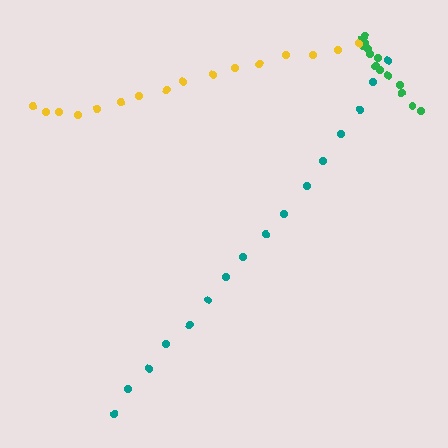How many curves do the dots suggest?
There are 3 distinct paths.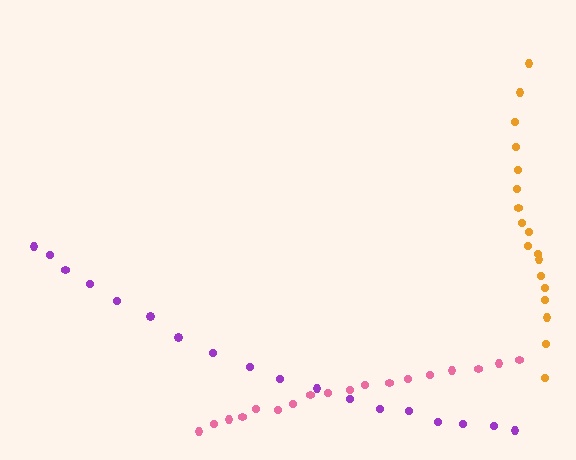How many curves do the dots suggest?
There are 3 distinct paths.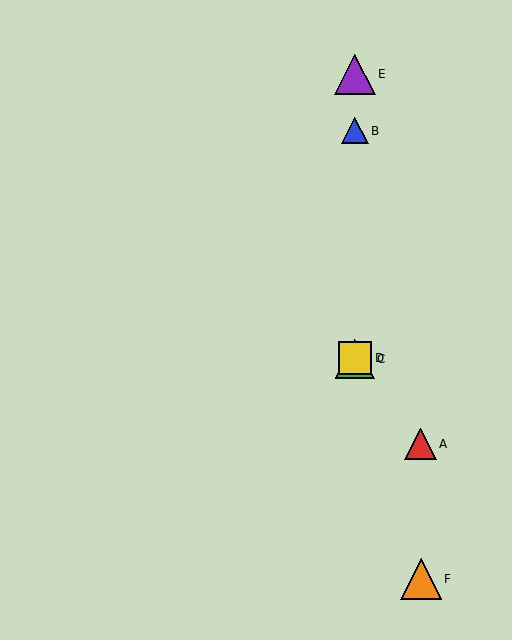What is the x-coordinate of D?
Object D is at x≈355.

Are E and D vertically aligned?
Yes, both are at x≈355.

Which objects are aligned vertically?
Objects B, C, D, E are aligned vertically.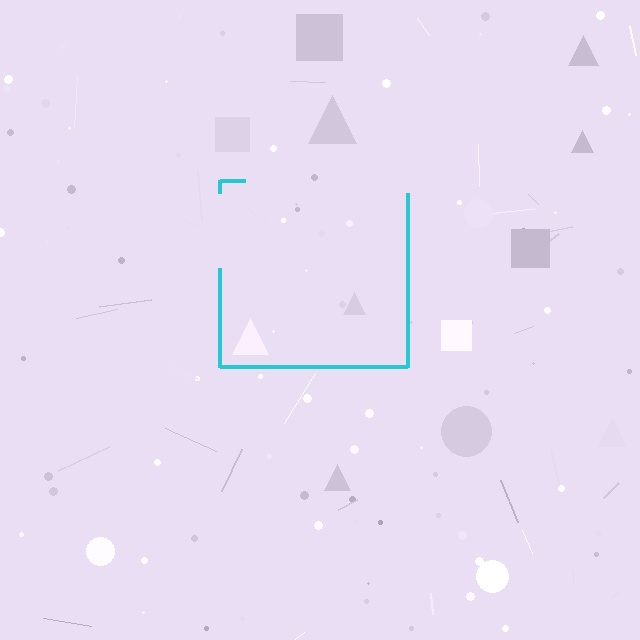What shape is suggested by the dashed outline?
The dashed outline suggests a square.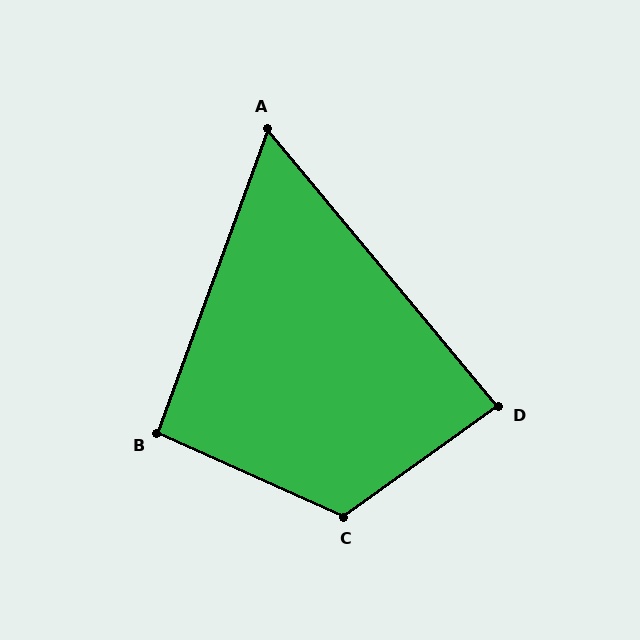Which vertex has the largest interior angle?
C, at approximately 120 degrees.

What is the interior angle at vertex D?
Approximately 86 degrees (approximately right).